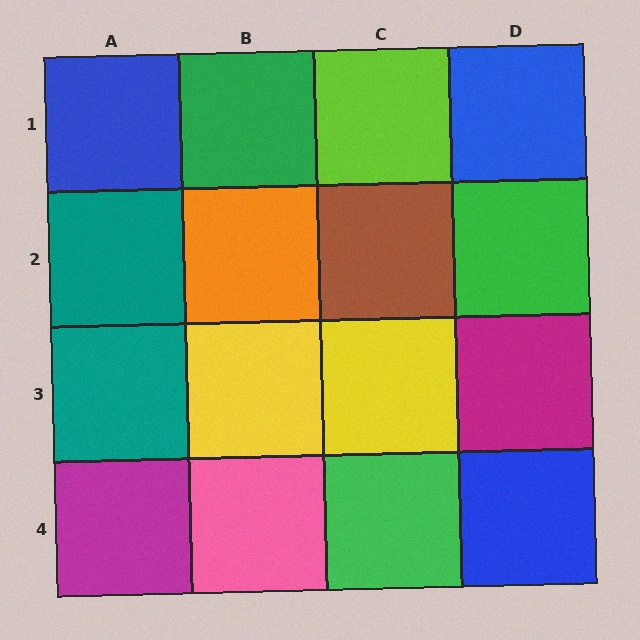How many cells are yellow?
2 cells are yellow.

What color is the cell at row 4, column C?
Green.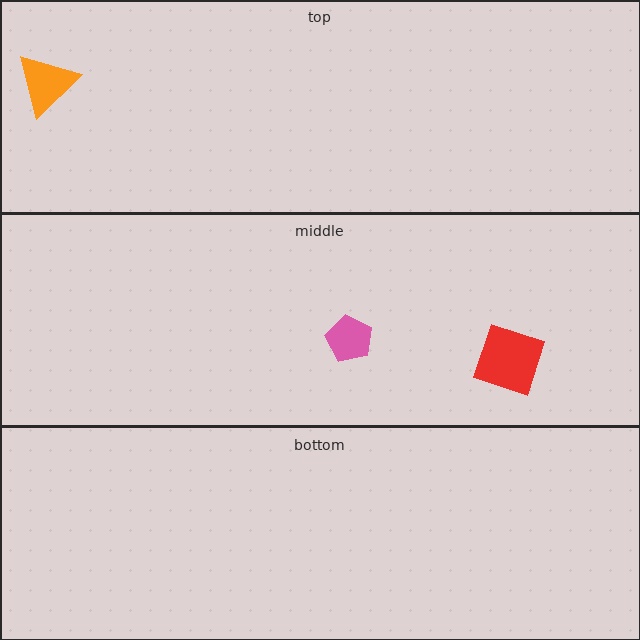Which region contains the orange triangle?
The top region.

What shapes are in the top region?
The orange triangle.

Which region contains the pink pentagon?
The middle region.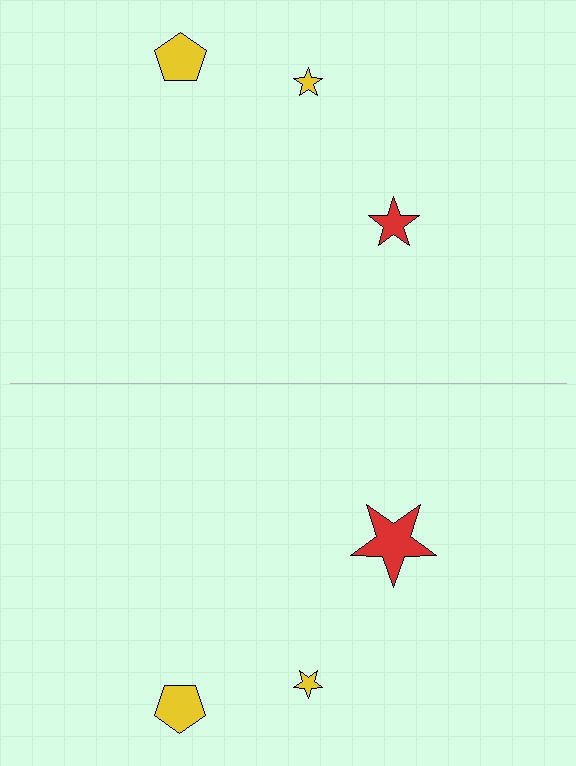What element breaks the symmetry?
The red star on the bottom side has a different size than its mirror counterpart.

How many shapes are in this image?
There are 6 shapes in this image.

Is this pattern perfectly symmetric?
No, the pattern is not perfectly symmetric. The red star on the bottom side has a different size than its mirror counterpart.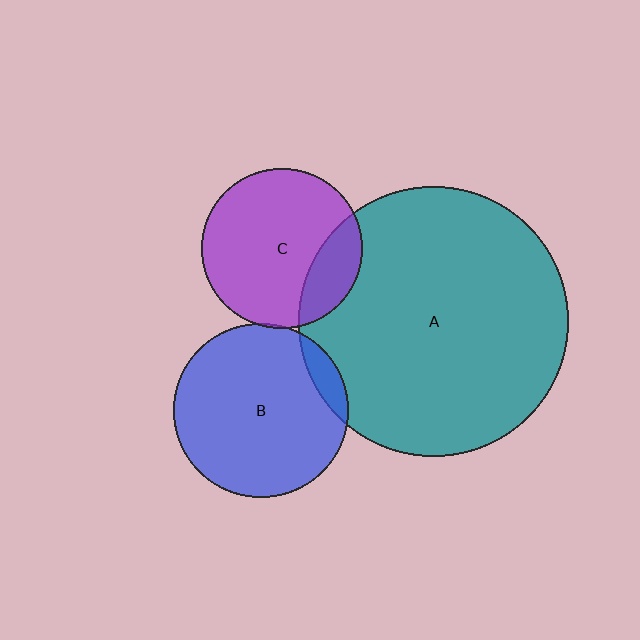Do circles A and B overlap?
Yes.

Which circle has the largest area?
Circle A (teal).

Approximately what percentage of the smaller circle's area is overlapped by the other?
Approximately 10%.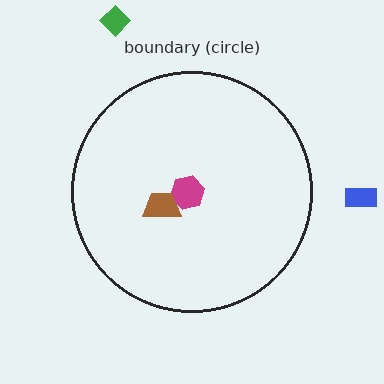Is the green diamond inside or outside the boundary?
Outside.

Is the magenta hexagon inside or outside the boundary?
Inside.